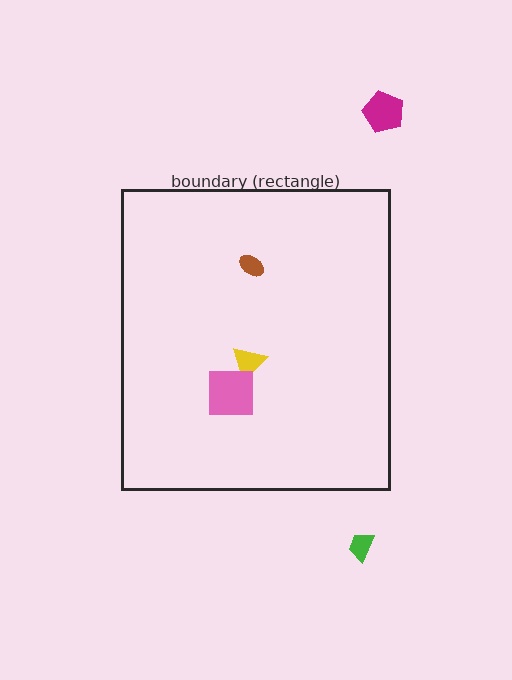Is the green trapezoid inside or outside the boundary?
Outside.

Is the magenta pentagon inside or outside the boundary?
Outside.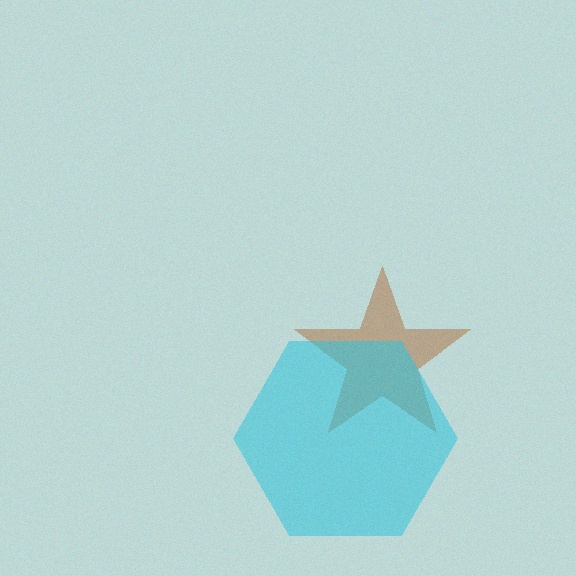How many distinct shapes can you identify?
There are 2 distinct shapes: a brown star, a cyan hexagon.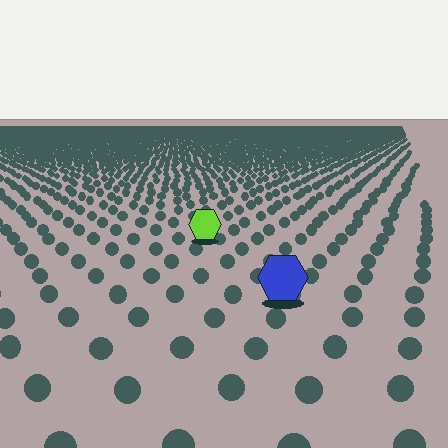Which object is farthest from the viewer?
The lime hexagon is farthest from the viewer. It appears smaller and the ground texture around it is denser.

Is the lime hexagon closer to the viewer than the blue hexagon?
No. The blue hexagon is closer — you can tell from the texture gradient: the ground texture is coarser near it.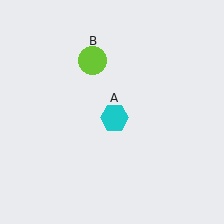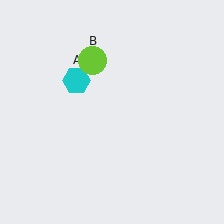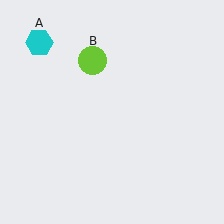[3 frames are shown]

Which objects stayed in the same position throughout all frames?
Lime circle (object B) remained stationary.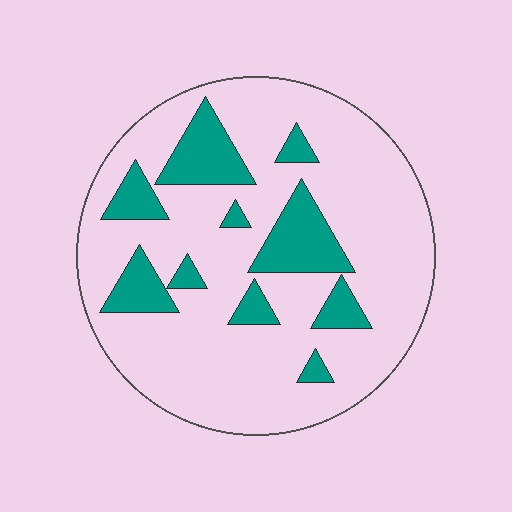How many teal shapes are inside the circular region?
10.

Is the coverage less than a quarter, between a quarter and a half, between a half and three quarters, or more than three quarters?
Less than a quarter.